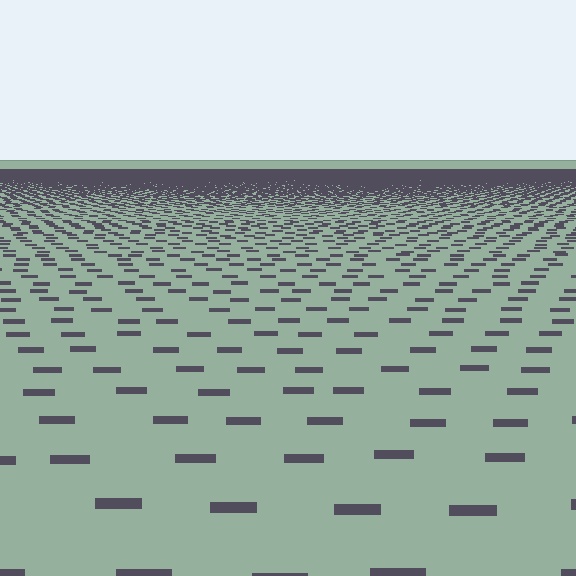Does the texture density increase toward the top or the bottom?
Density increases toward the top.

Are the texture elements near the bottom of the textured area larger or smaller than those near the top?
Larger. Near the bottom, elements are closer to the viewer and appear at a bigger on-screen size.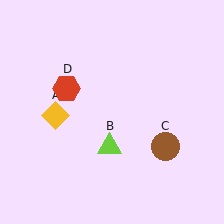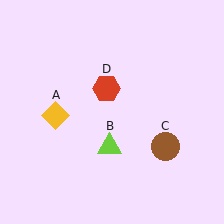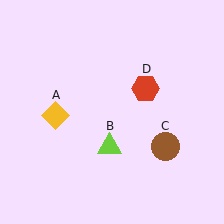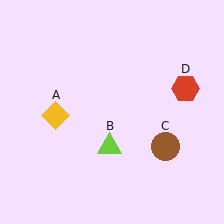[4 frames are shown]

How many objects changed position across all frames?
1 object changed position: red hexagon (object D).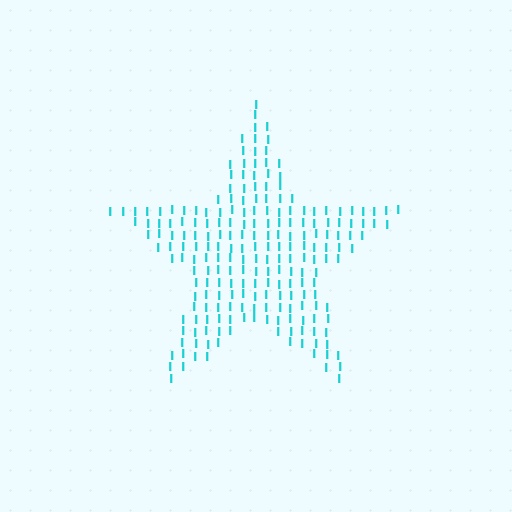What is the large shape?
The large shape is a star.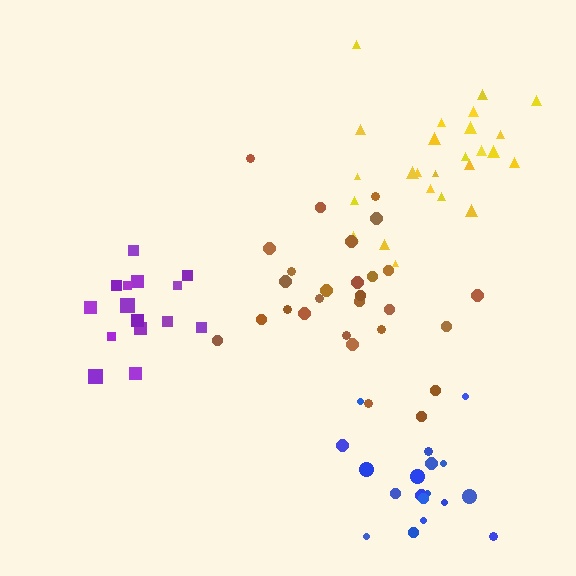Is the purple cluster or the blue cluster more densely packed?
Purple.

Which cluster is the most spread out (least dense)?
Brown.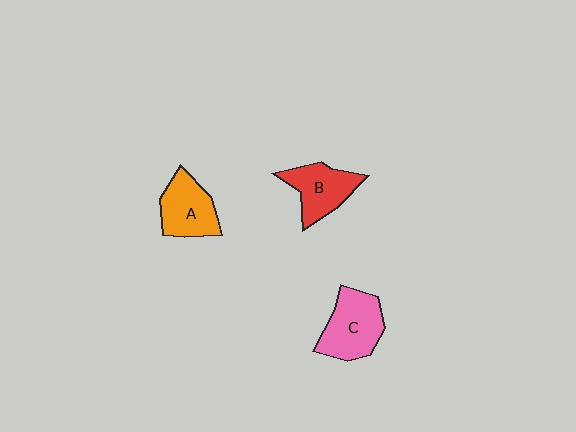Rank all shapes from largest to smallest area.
From largest to smallest: C (pink), A (orange), B (red).